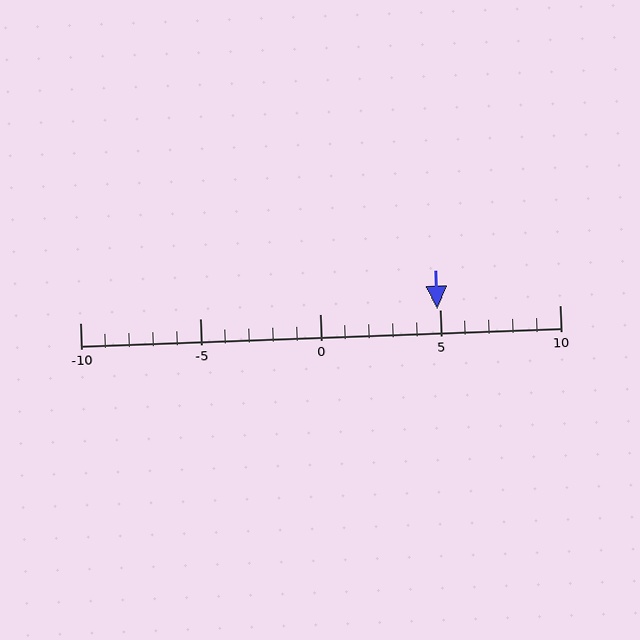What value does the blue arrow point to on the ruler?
The blue arrow points to approximately 5.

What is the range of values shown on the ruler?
The ruler shows values from -10 to 10.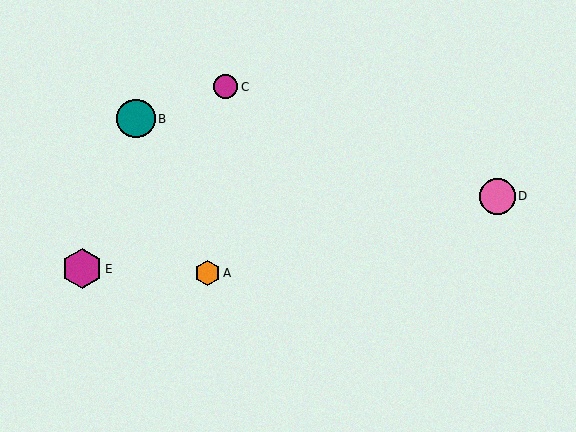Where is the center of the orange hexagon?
The center of the orange hexagon is at (208, 273).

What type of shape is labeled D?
Shape D is a pink circle.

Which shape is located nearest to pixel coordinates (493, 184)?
The pink circle (labeled D) at (497, 196) is nearest to that location.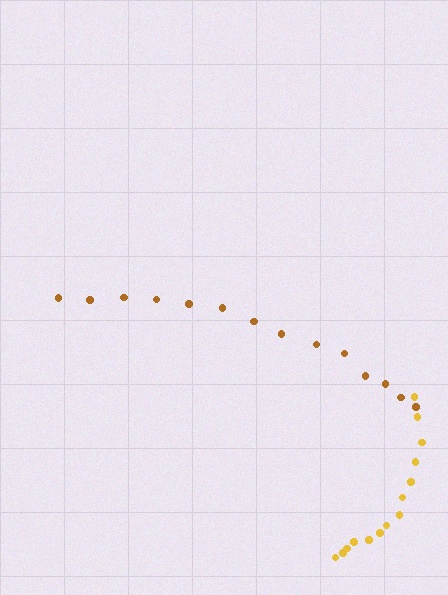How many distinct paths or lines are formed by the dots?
There are 2 distinct paths.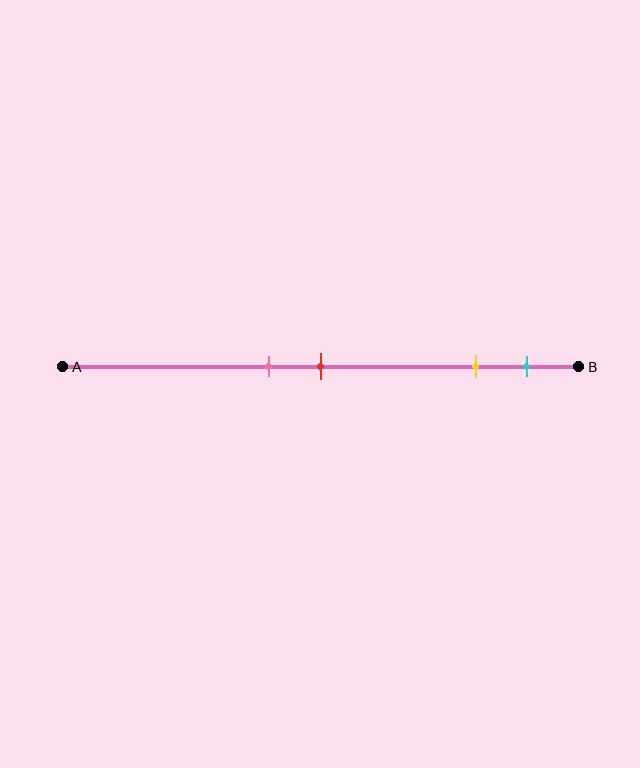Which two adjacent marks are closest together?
The pink and red marks are the closest adjacent pair.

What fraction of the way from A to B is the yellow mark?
The yellow mark is approximately 80% (0.8) of the way from A to B.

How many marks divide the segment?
There are 4 marks dividing the segment.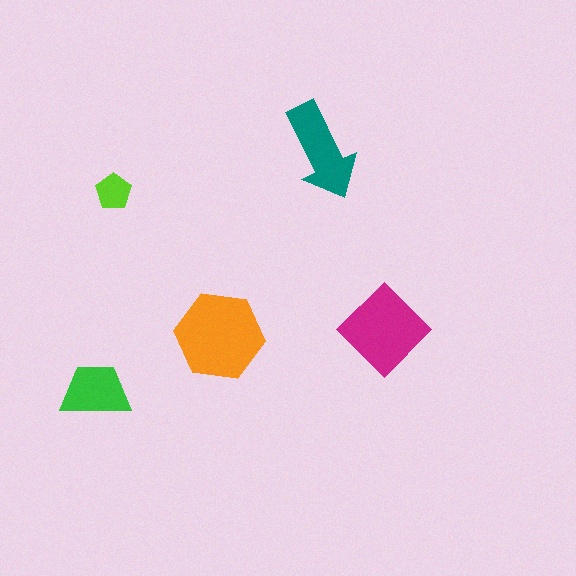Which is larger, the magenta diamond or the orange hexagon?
The orange hexagon.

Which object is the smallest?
The lime pentagon.